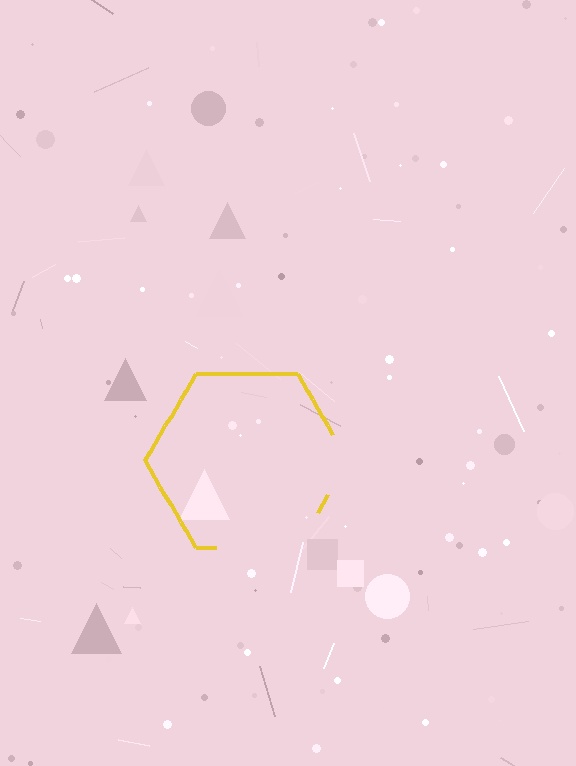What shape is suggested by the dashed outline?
The dashed outline suggests a hexagon.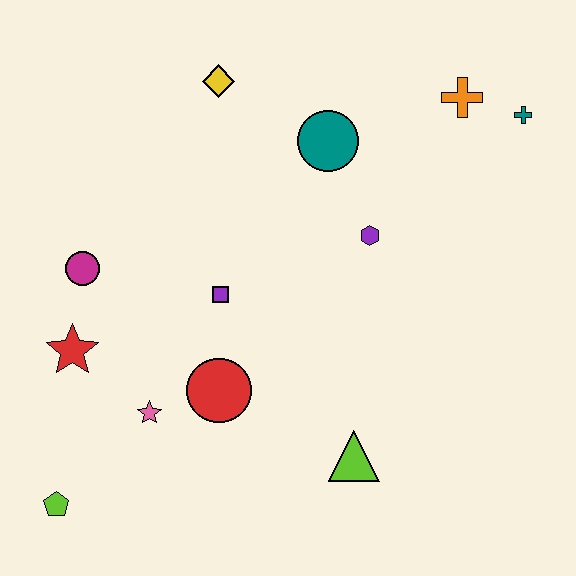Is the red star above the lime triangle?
Yes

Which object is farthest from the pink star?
The teal cross is farthest from the pink star.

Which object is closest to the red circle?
The pink star is closest to the red circle.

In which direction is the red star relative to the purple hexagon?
The red star is to the left of the purple hexagon.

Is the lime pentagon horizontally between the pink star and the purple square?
No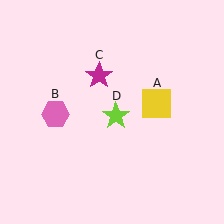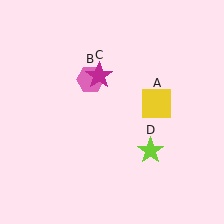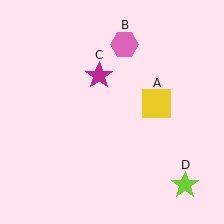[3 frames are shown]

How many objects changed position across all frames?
2 objects changed position: pink hexagon (object B), lime star (object D).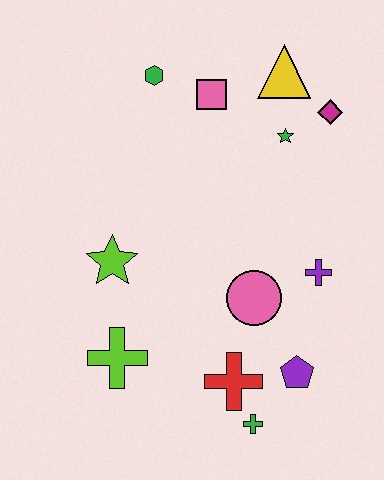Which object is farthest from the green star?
The green cross is farthest from the green star.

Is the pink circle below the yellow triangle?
Yes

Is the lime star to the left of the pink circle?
Yes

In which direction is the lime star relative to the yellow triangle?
The lime star is below the yellow triangle.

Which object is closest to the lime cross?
The lime star is closest to the lime cross.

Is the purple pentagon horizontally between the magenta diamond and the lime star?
Yes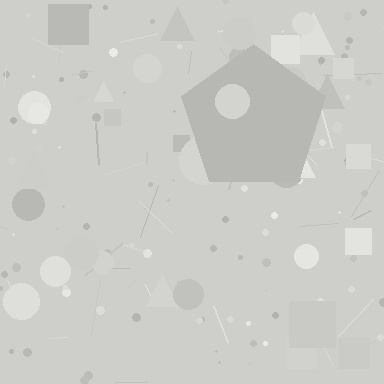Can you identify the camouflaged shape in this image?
The camouflaged shape is a pentagon.